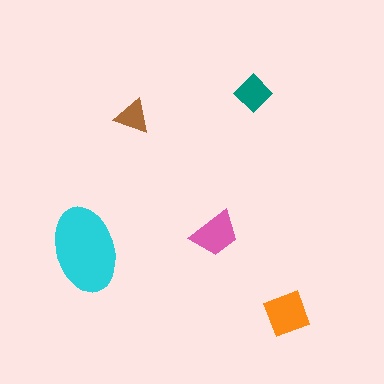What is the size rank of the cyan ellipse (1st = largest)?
1st.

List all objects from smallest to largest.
The brown triangle, the teal diamond, the pink trapezoid, the orange diamond, the cyan ellipse.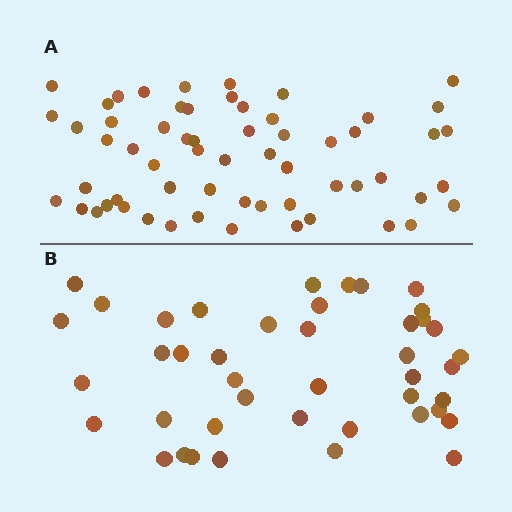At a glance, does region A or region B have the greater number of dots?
Region A (the top region) has more dots.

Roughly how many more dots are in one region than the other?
Region A has approximately 15 more dots than region B.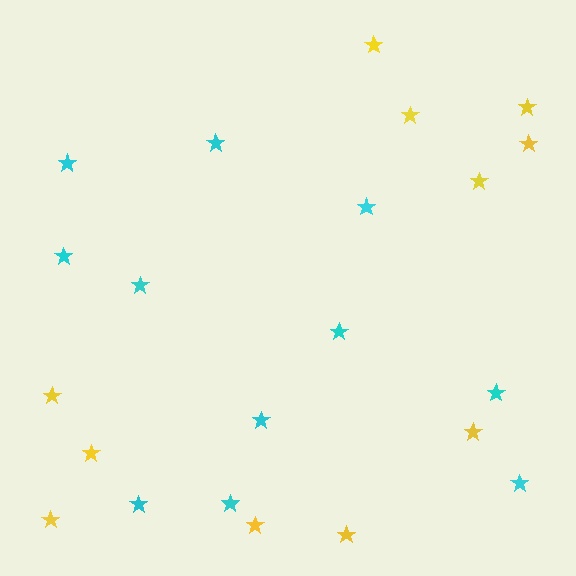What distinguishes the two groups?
There are 2 groups: one group of cyan stars (11) and one group of yellow stars (11).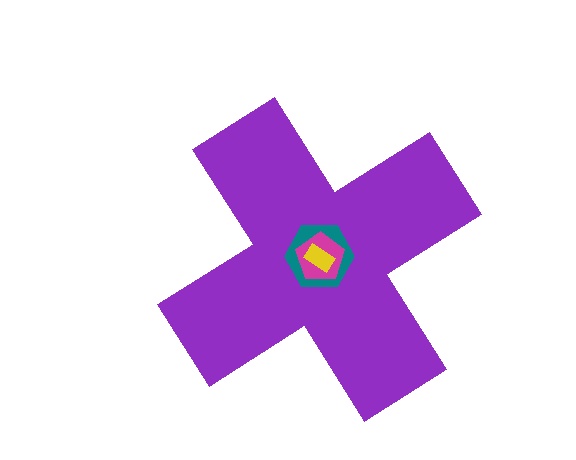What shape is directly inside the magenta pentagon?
The yellow rectangle.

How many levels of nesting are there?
4.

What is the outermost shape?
The purple cross.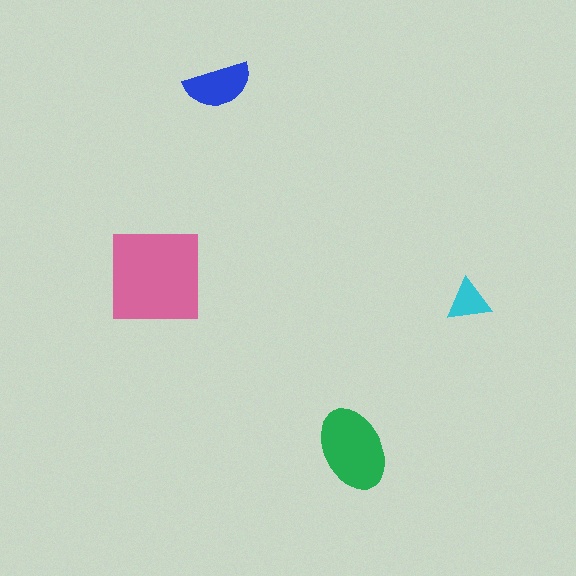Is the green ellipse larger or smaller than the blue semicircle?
Larger.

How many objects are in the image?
There are 4 objects in the image.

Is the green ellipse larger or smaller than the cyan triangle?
Larger.